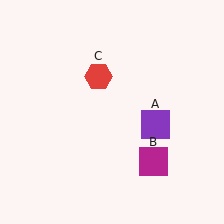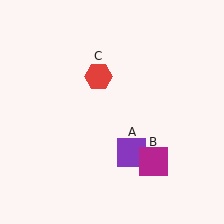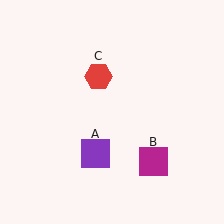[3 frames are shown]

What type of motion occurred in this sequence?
The purple square (object A) rotated clockwise around the center of the scene.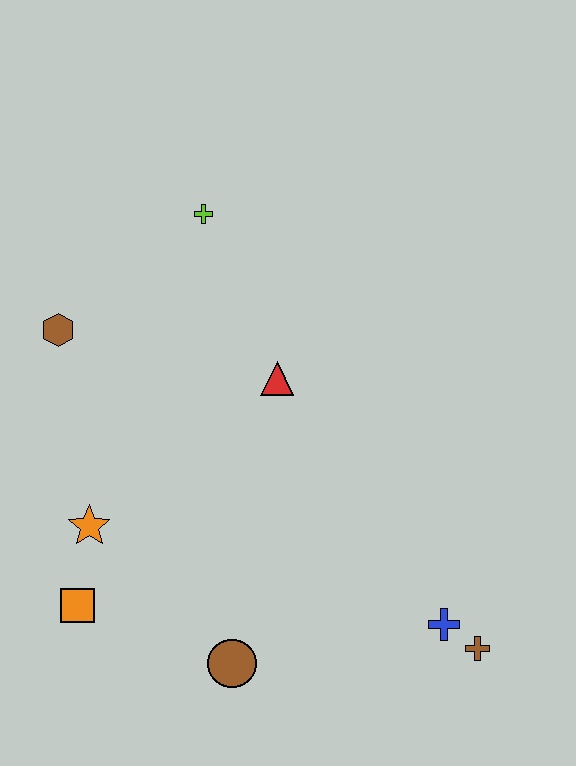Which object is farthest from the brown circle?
The lime cross is farthest from the brown circle.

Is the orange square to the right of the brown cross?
No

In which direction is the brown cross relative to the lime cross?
The brown cross is below the lime cross.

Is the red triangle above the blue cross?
Yes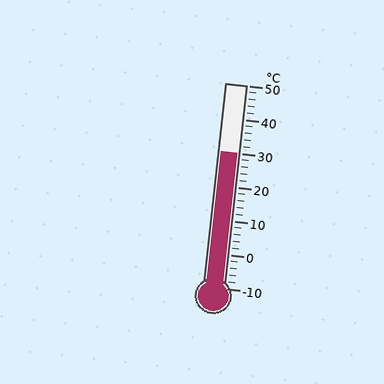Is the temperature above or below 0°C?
The temperature is above 0°C.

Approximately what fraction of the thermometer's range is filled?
The thermometer is filled to approximately 65% of its range.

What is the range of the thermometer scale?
The thermometer scale ranges from -10°C to 50°C.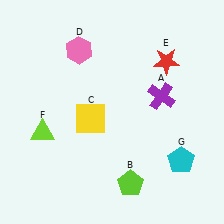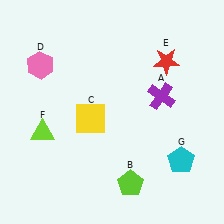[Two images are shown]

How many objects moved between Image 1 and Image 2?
1 object moved between the two images.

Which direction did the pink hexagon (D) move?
The pink hexagon (D) moved left.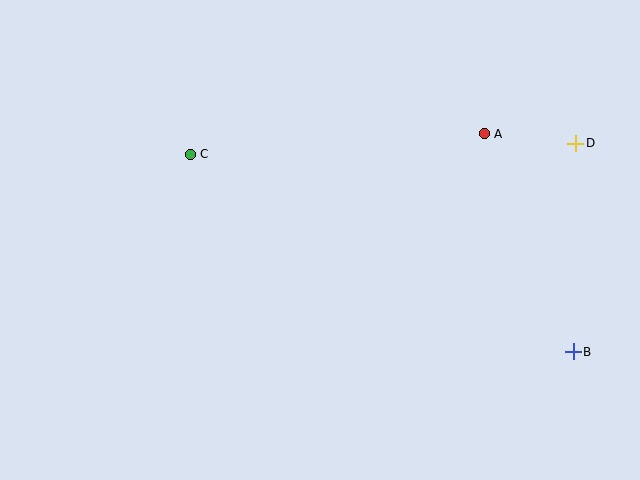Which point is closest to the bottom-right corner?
Point B is closest to the bottom-right corner.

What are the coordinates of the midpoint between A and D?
The midpoint between A and D is at (530, 139).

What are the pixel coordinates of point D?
Point D is at (576, 143).